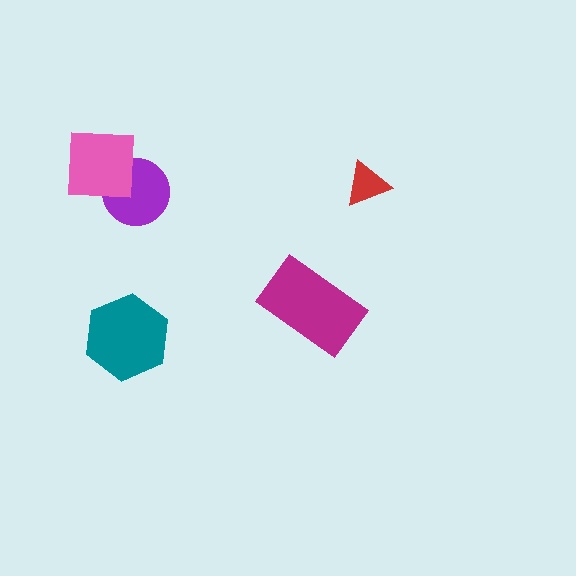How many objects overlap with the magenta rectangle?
0 objects overlap with the magenta rectangle.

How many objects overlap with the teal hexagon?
0 objects overlap with the teal hexagon.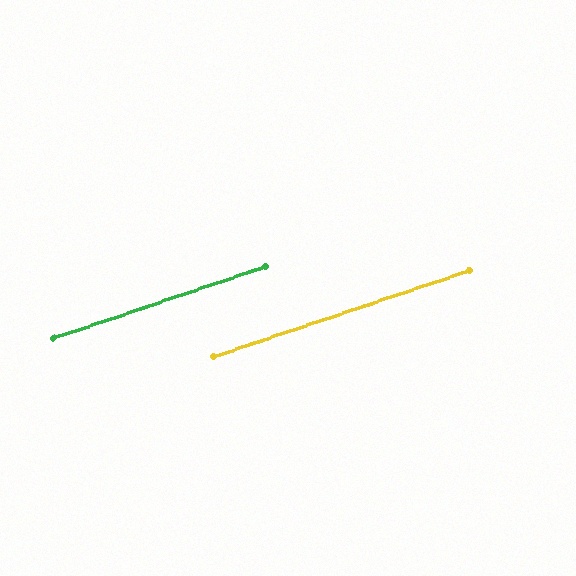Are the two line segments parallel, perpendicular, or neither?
Parallel — their directions differ by only 0.2°.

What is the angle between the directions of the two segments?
Approximately 0 degrees.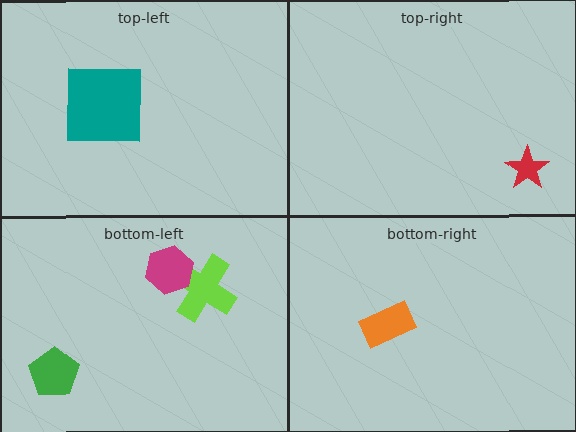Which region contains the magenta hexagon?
The bottom-left region.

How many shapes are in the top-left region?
1.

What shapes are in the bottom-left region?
The green pentagon, the lime cross, the magenta hexagon.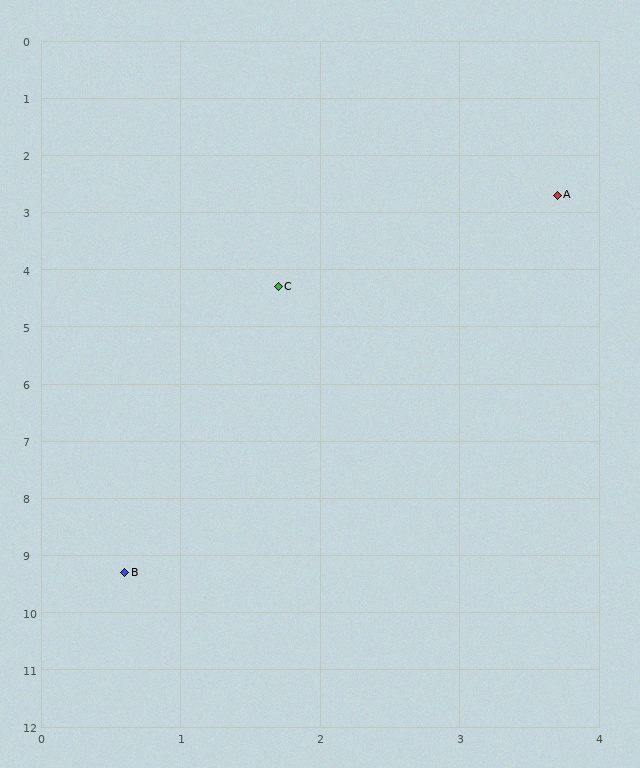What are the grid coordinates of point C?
Point C is at approximately (1.7, 4.3).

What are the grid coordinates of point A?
Point A is at approximately (3.7, 2.7).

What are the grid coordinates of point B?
Point B is at approximately (0.6, 9.3).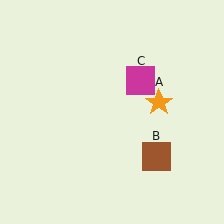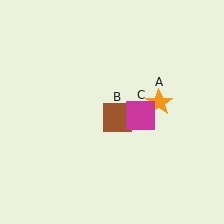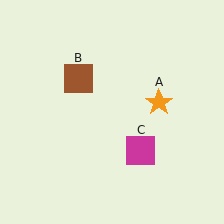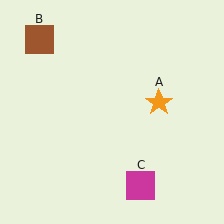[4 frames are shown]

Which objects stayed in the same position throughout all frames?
Orange star (object A) remained stationary.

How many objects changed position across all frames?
2 objects changed position: brown square (object B), magenta square (object C).